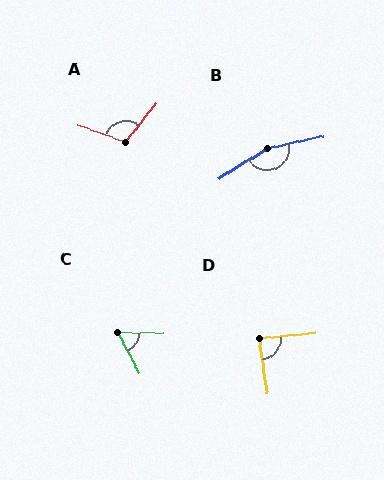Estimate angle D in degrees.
Approximately 86 degrees.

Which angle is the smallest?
C, at approximately 61 degrees.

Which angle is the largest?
B, at approximately 160 degrees.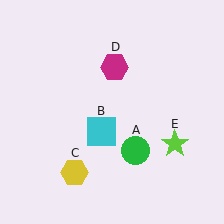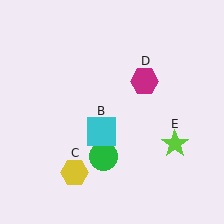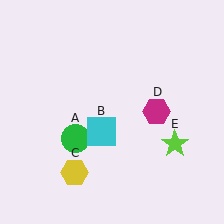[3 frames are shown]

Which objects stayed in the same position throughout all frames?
Cyan square (object B) and yellow hexagon (object C) and lime star (object E) remained stationary.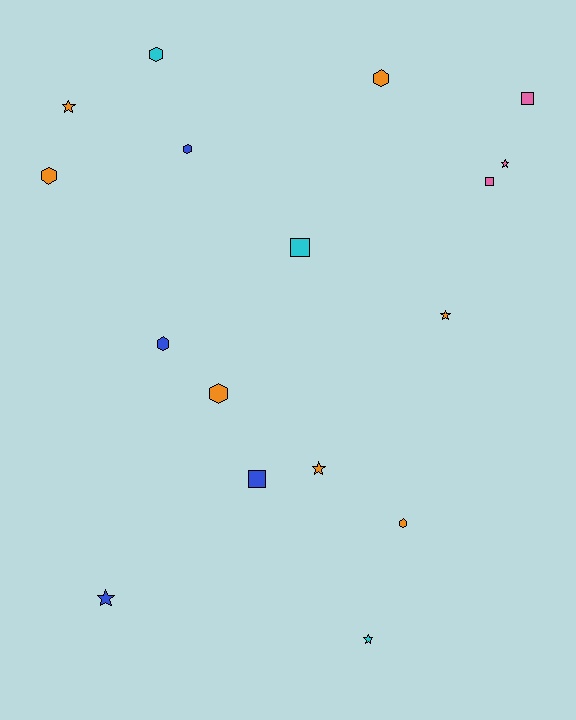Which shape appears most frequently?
Hexagon, with 7 objects.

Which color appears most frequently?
Orange, with 7 objects.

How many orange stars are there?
There are 3 orange stars.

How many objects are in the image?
There are 17 objects.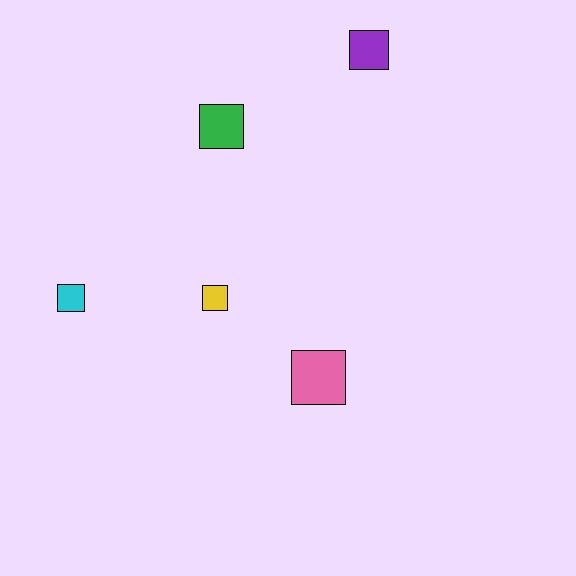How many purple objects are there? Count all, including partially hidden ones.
There is 1 purple object.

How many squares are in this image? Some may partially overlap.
There are 5 squares.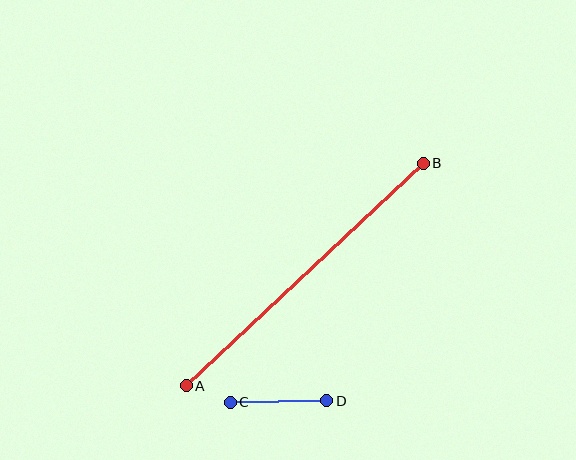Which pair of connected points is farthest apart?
Points A and B are farthest apart.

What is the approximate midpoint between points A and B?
The midpoint is at approximately (305, 275) pixels.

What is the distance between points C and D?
The distance is approximately 96 pixels.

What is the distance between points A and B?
The distance is approximately 325 pixels.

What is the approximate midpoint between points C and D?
The midpoint is at approximately (278, 401) pixels.